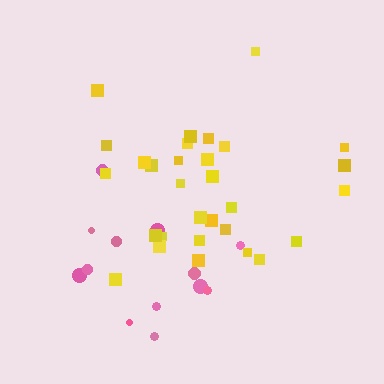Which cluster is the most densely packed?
Yellow.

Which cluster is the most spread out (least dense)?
Pink.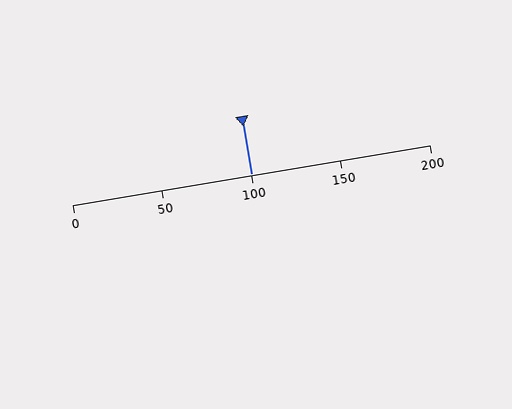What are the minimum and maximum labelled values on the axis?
The axis runs from 0 to 200.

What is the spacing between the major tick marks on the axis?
The major ticks are spaced 50 apart.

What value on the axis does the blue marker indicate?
The marker indicates approximately 100.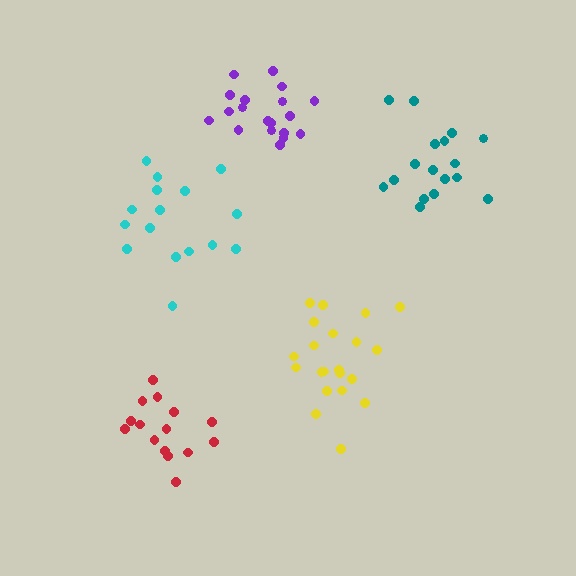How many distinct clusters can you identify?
There are 5 distinct clusters.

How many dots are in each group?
Group 1: 21 dots, Group 2: 15 dots, Group 3: 19 dots, Group 4: 17 dots, Group 5: 16 dots (88 total).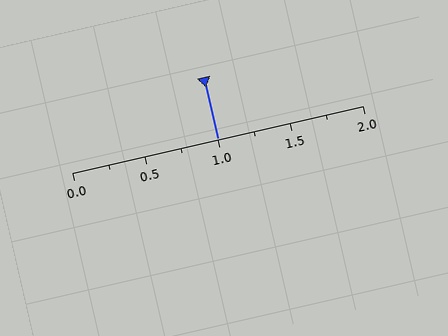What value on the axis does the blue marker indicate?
The marker indicates approximately 1.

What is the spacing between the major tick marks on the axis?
The major ticks are spaced 0.5 apart.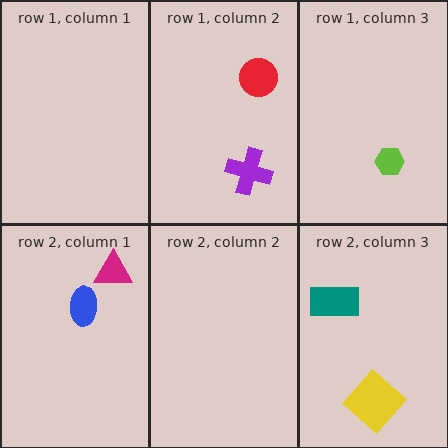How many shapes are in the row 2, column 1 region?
2.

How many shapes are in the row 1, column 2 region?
2.